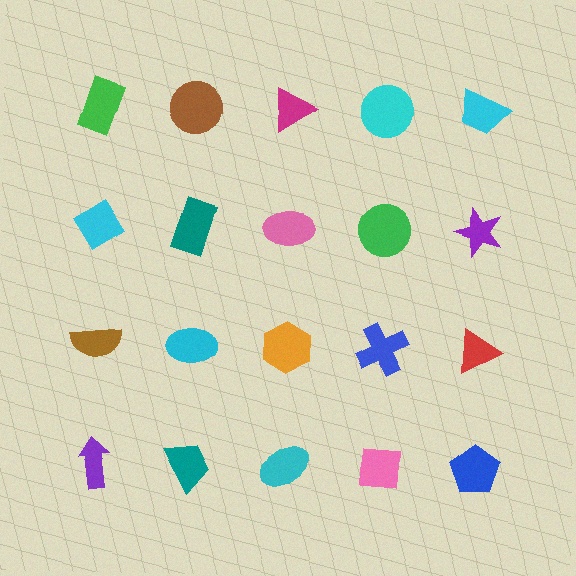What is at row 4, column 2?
A teal trapezoid.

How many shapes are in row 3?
5 shapes.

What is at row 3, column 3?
An orange hexagon.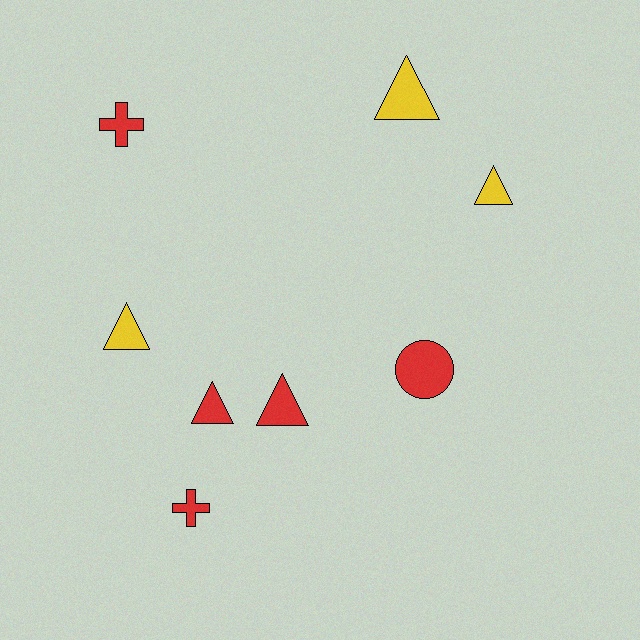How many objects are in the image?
There are 8 objects.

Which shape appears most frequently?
Triangle, with 5 objects.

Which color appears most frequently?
Red, with 5 objects.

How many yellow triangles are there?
There are 3 yellow triangles.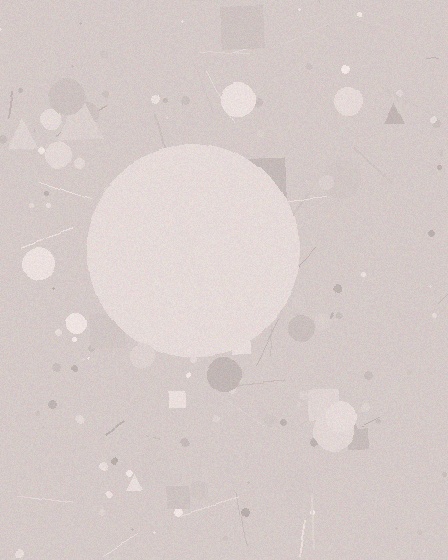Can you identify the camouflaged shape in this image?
The camouflaged shape is a circle.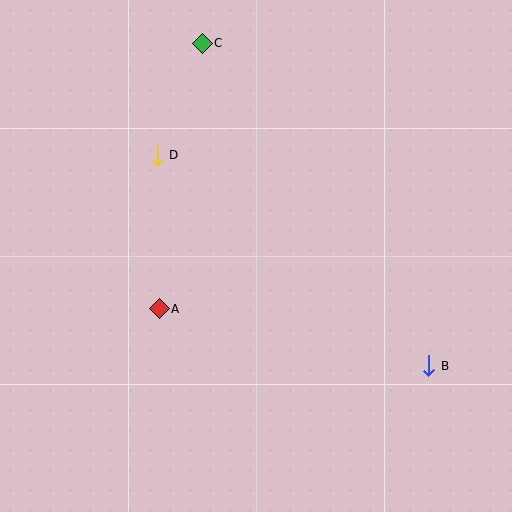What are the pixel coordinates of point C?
Point C is at (202, 43).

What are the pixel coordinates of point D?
Point D is at (157, 155).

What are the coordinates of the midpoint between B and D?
The midpoint between B and D is at (293, 260).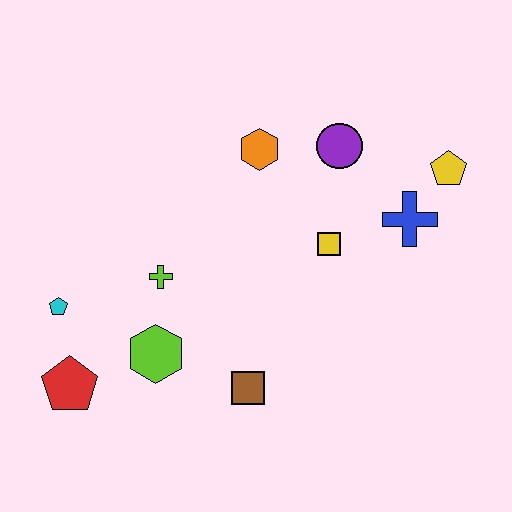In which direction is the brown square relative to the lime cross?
The brown square is below the lime cross.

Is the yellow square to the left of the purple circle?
Yes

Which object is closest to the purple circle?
The orange hexagon is closest to the purple circle.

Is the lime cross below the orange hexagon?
Yes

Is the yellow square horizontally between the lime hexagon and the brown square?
No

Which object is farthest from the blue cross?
The red pentagon is farthest from the blue cross.